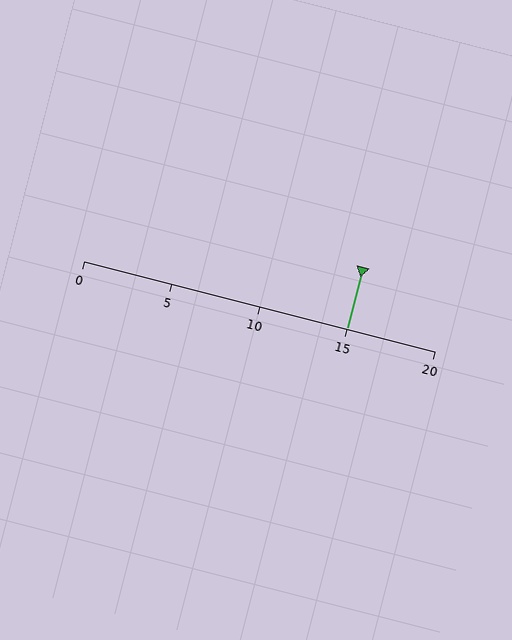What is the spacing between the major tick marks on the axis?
The major ticks are spaced 5 apart.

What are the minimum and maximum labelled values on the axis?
The axis runs from 0 to 20.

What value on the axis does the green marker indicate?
The marker indicates approximately 15.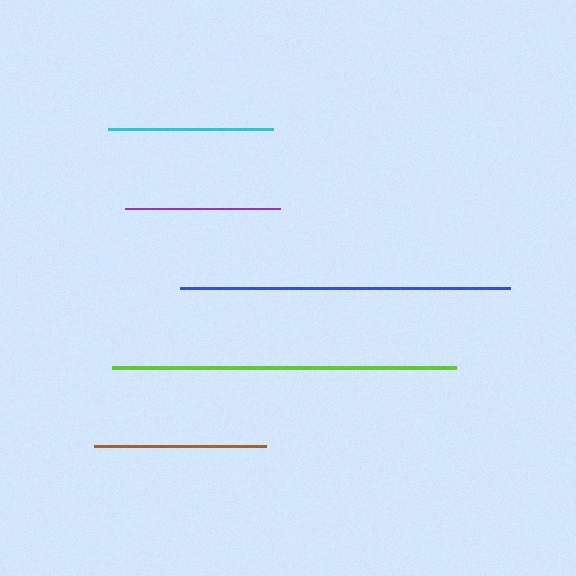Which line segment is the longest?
The lime line is the longest at approximately 344 pixels.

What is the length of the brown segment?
The brown segment is approximately 172 pixels long.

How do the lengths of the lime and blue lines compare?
The lime and blue lines are approximately the same length.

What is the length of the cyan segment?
The cyan segment is approximately 165 pixels long.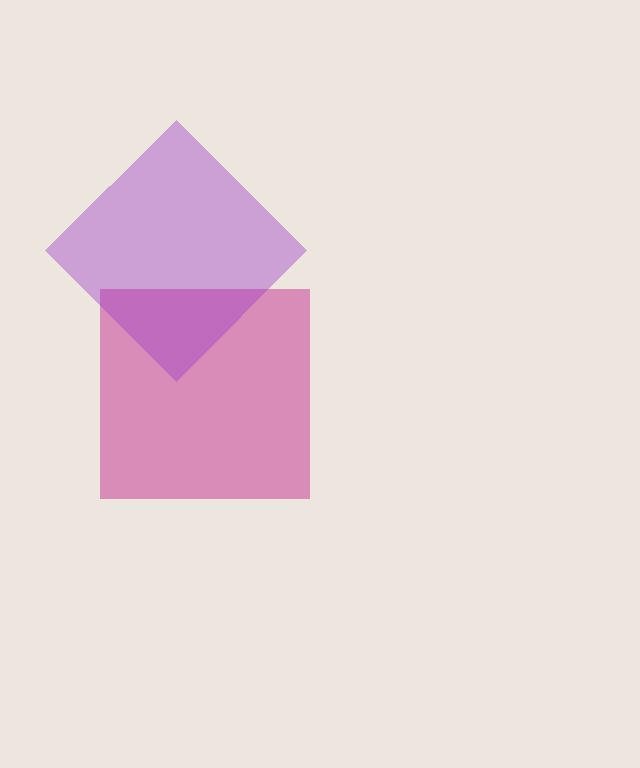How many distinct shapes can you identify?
There are 2 distinct shapes: a magenta square, a purple diamond.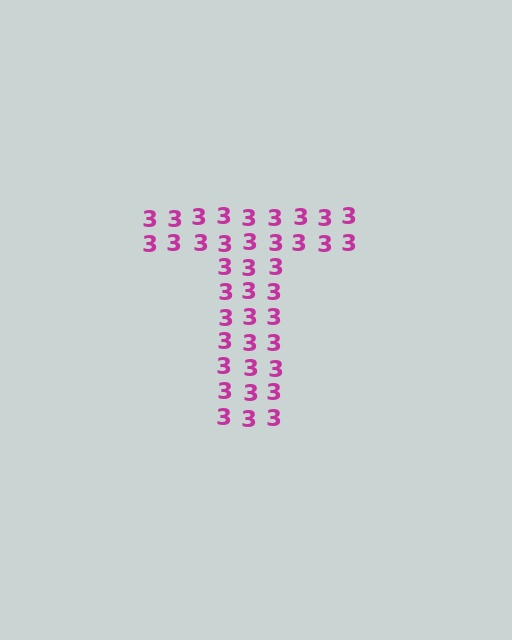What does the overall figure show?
The overall figure shows the letter T.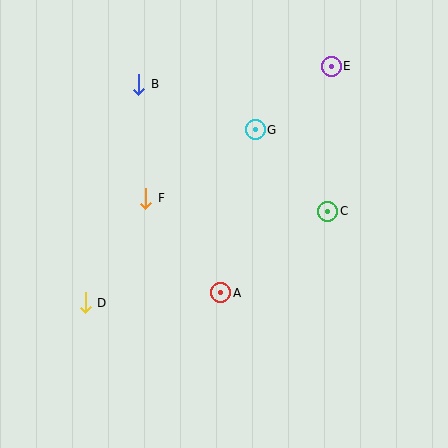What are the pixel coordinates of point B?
Point B is at (139, 84).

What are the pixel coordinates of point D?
Point D is at (85, 303).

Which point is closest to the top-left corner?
Point B is closest to the top-left corner.